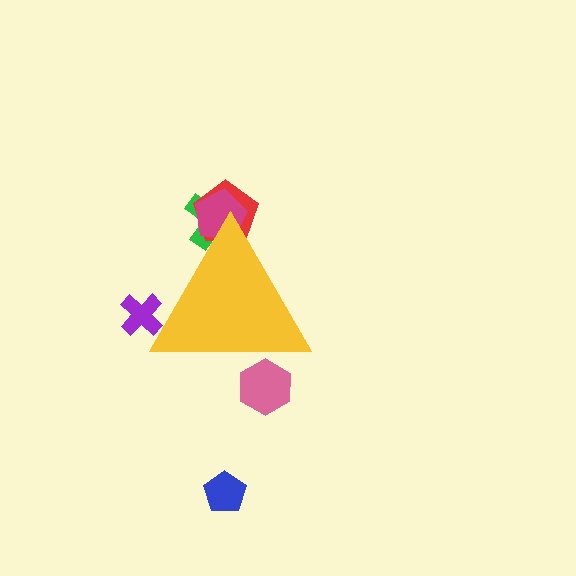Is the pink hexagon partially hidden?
Yes, the pink hexagon is partially hidden behind the yellow triangle.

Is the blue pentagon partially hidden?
No, the blue pentagon is fully visible.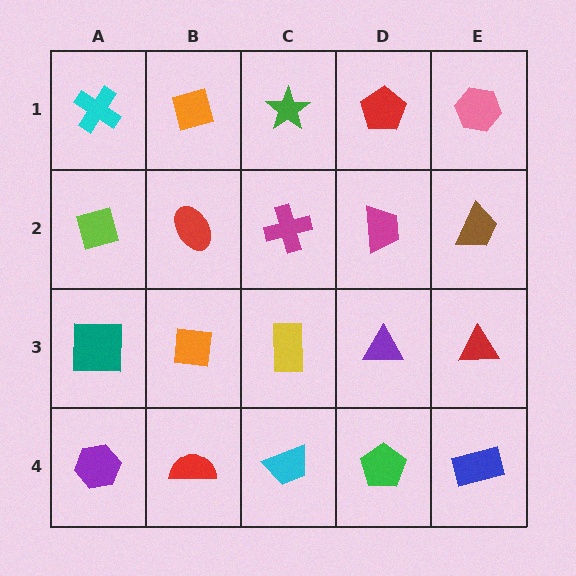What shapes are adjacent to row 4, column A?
A teal square (row 3, column A), a red semicircle (row 4, column B).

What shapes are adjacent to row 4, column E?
A red triangle (row 3, column E), a green pentagon (row 4, column D).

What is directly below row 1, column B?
A red ellipse.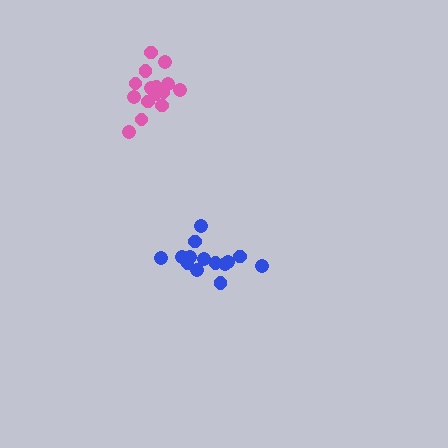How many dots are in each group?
Group 1: 14 dots, Group 2: 15 dots (29 total).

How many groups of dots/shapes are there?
There are 2 groups.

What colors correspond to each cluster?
The clusters are colored: blue, pink.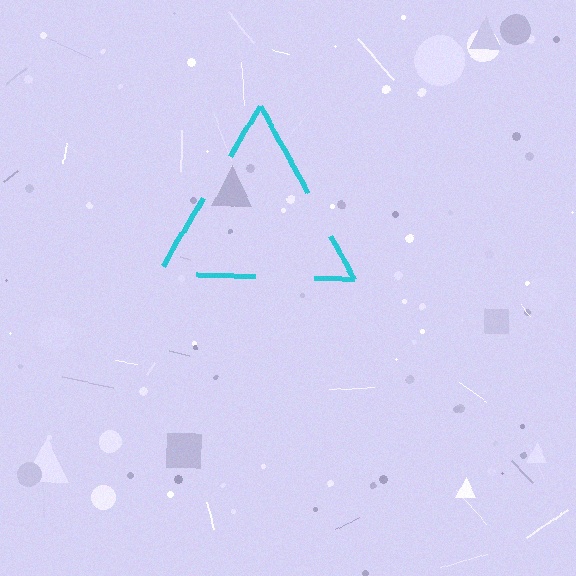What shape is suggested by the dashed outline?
The dashed outline suggests a triangle.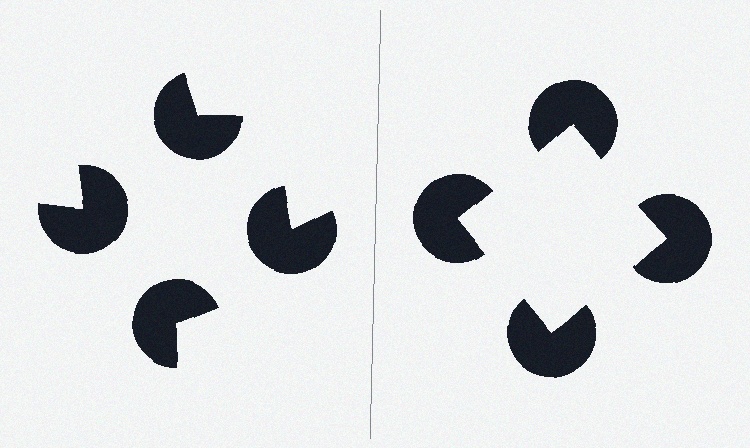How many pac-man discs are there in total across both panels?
8 — 4 on each side.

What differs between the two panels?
The pac-man discs are positioned identically on both sides; only the wedge orientations differ. On the right they align to a square; on the left they are misaligned.